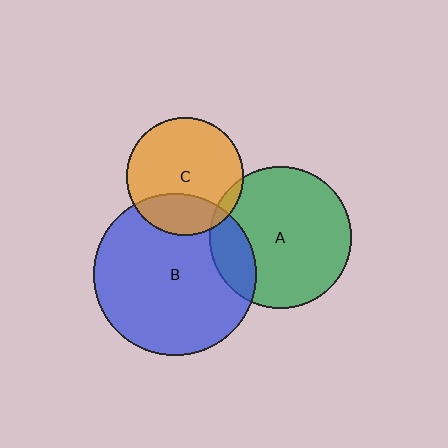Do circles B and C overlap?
Yes.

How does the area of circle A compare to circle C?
Approximately 1.5 times.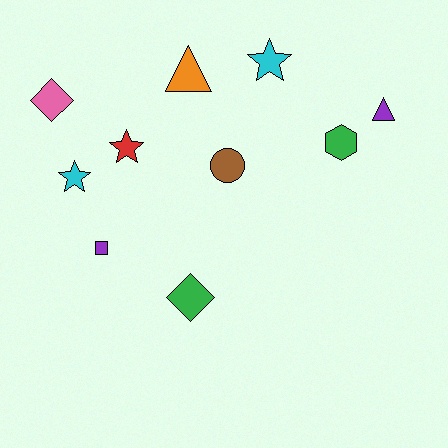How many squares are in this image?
There is 1 square.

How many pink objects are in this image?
There is 1 pink object.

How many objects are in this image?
There are 10 objects.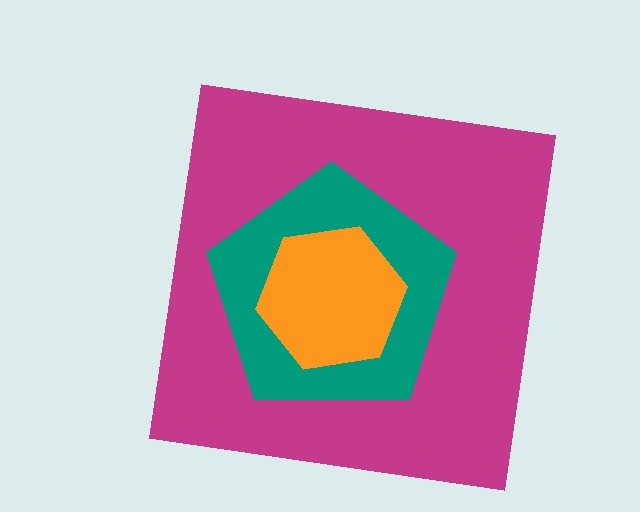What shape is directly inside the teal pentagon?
The orange hexagon.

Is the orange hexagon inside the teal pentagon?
Yes.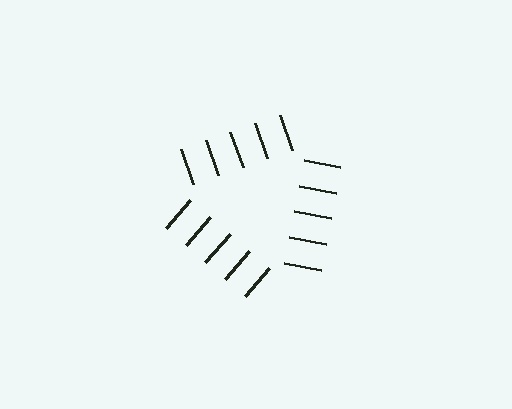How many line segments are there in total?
15 — 5 along each of the 3 edges.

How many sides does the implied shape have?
3 sides — the line-ends trace a triangle.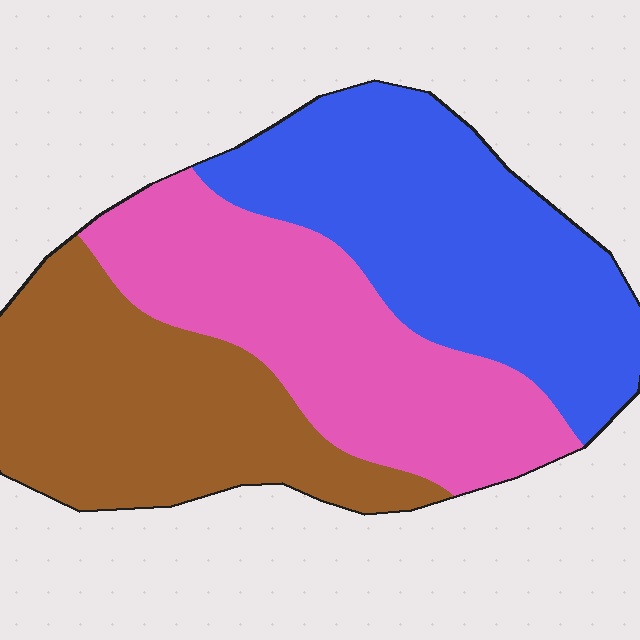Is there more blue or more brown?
Blue.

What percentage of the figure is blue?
Blue covers about 35% of the figure.